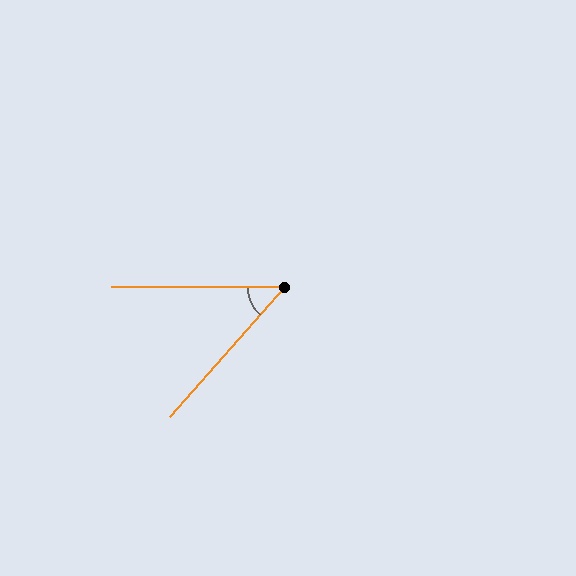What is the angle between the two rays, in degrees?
Approximately 49 degrees.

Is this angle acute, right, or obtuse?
It is acute.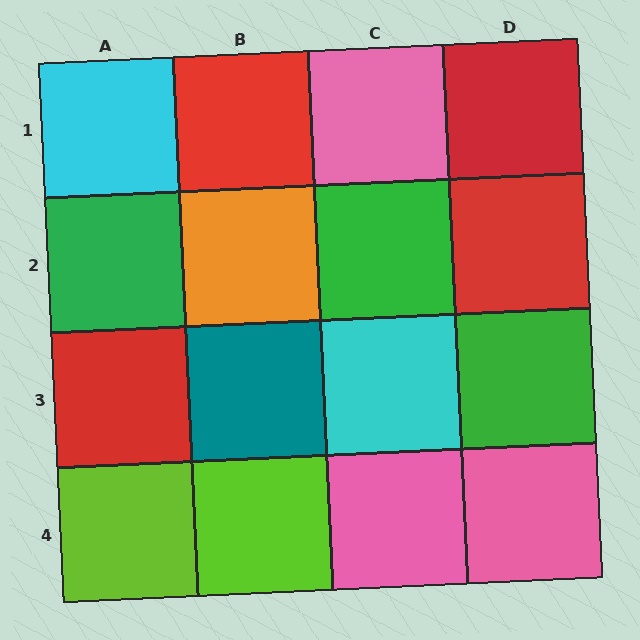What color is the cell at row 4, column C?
Pink.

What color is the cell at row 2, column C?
Green.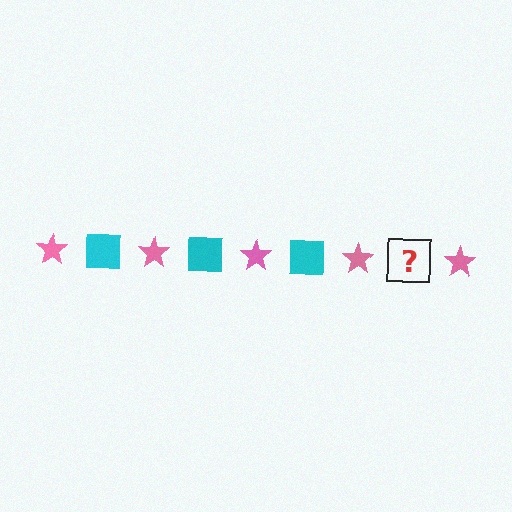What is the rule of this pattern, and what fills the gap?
The rule is that the pattern alternates between pink star and cyan square. The gap should be filled with a cyan square.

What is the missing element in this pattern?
The missing element is a cyan square.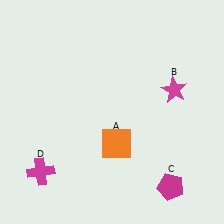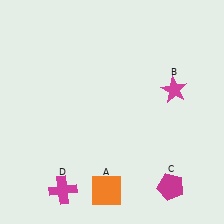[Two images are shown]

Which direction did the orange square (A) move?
The orange square (A) moved down.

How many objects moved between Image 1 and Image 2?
2 objects moved between the two images.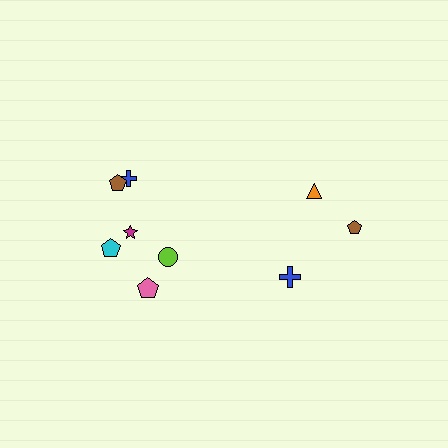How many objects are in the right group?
There are 3 objects.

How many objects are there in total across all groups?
There are 9 objects.